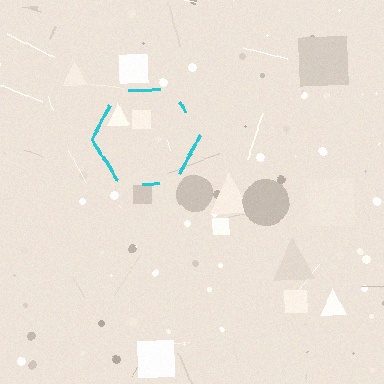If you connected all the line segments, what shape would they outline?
They would outline a hexagon.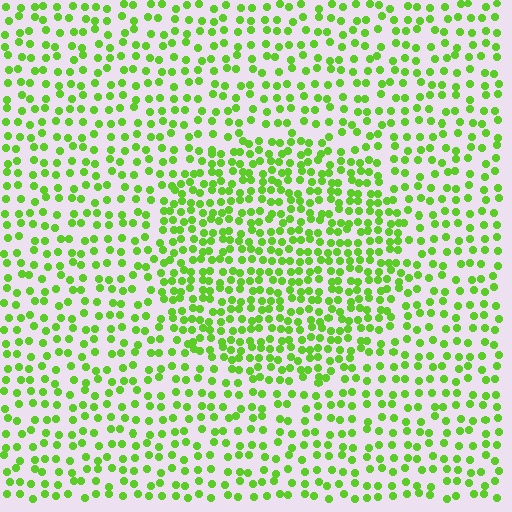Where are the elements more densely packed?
The elements are more densely packed inside the circle boundary.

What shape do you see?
I see a circle.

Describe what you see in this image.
The image contains small lime elements arranged at two different densities. A circle-shaped region is visible where the elements are more densely packed than the surrounding area.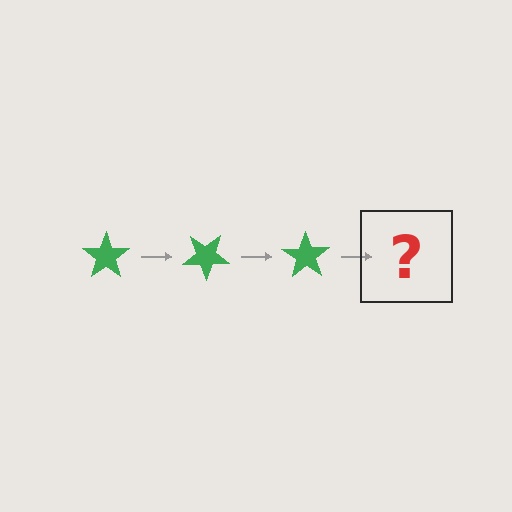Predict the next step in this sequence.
The next step is a green star rotated 105 degrees.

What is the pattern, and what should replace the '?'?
The pattern is that the star rotates 35 degrees each step. The '?' should be a green star rotated 105 degrees.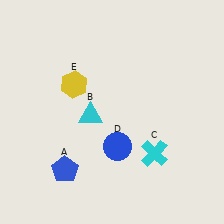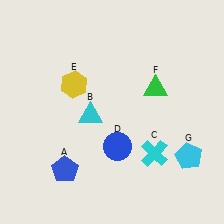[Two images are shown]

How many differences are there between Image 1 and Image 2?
There are 2 differences between the two images.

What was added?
A green triangle (F), a cyan pentagon (G) were added in Image 2.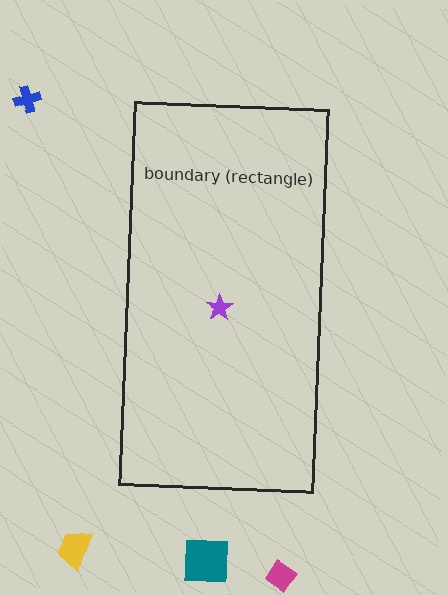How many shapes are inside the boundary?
1 inside, 4 outside.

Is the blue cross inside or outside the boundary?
Outside.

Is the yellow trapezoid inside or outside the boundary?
Outside.